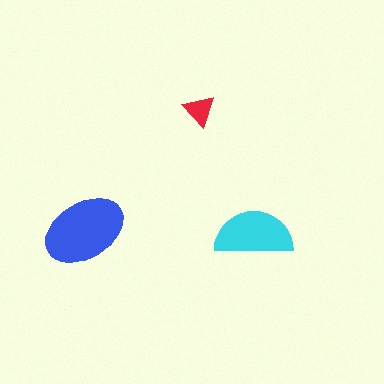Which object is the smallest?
The red triangle.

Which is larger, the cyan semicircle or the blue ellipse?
The blue ellipse.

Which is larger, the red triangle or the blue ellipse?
The blue ellipse.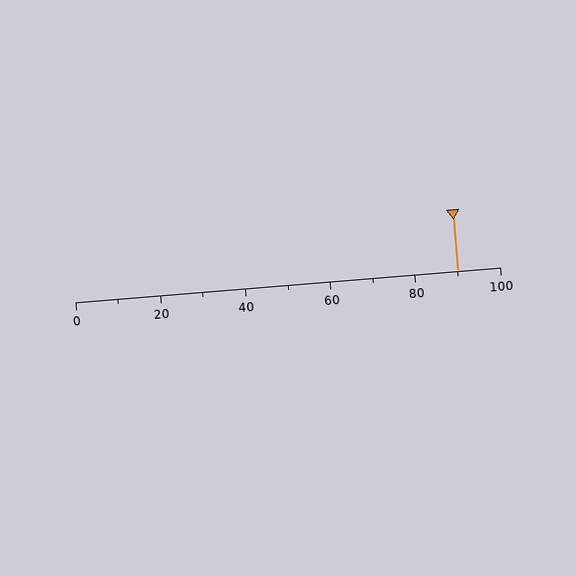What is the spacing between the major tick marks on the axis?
The major ticks are spaced 20 apart.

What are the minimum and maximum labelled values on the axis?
The axis runs from 0 to 100.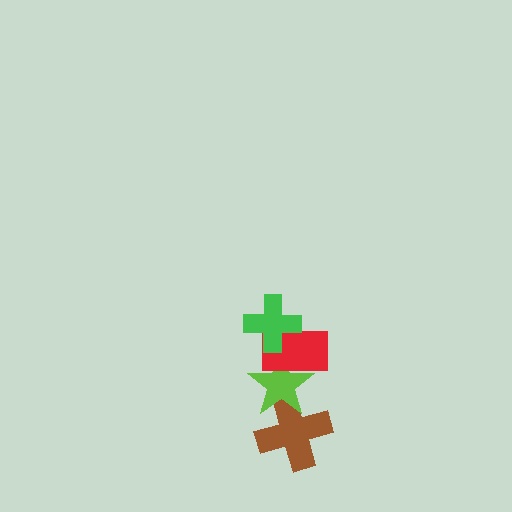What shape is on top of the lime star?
The red rectangle is on top of the lime star.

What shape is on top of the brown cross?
The lime star is on top of the brown cross.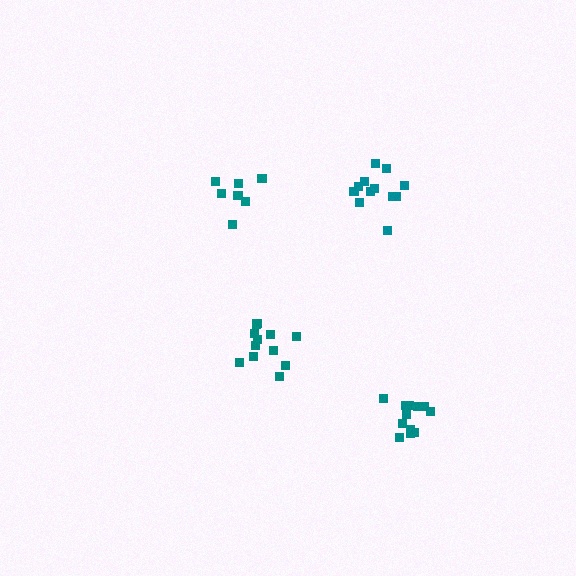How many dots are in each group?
Group 1: 12 dots, Group 2: 12 dots, Group 3: 8 dots, Group 4: 12 dots (44 total).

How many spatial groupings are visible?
There are 4 spatial groupings.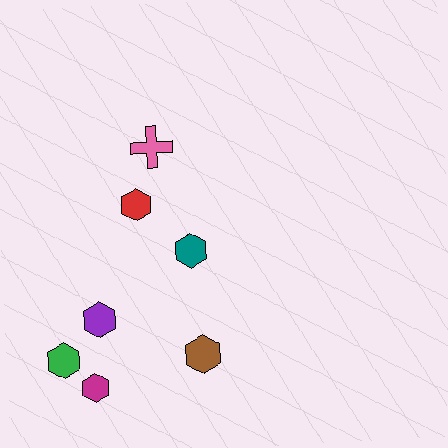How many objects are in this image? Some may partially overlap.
There are 7 objects.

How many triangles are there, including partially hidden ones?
There are no triangles.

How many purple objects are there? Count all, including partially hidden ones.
There is 1 purple object.